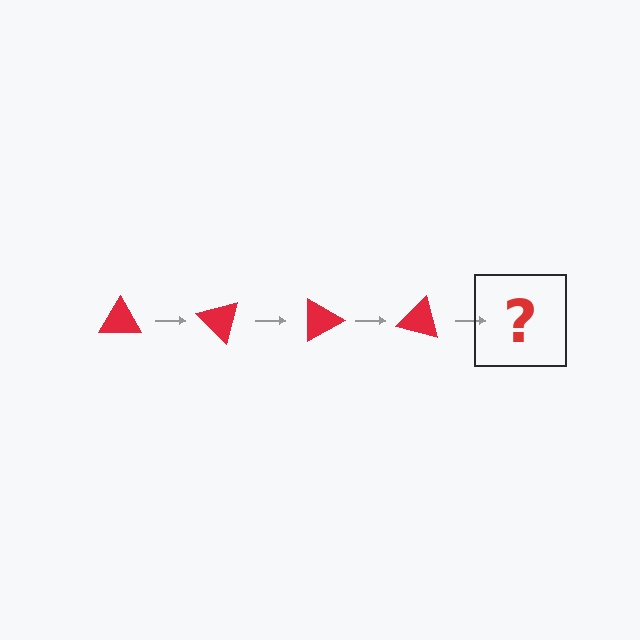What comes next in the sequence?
The next element should be a red triangle rotated 180 degrees.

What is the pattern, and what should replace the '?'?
The pattern is that the triangle rotates 45 degrees each step. The '?' should be a red triangle rotated 180 degrees.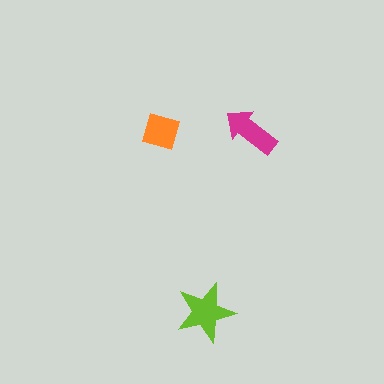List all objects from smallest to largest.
The orange square, the magenta arrow, the lime star.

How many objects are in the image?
There are 3 objects in the image.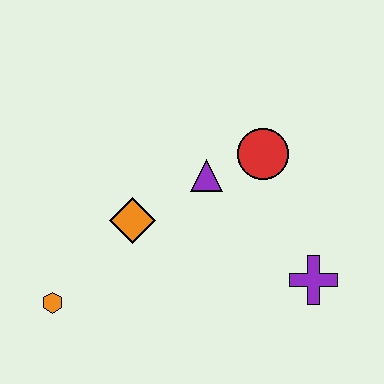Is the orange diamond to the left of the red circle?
Yes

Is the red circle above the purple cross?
Yes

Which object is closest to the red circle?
The purple triangle is closest to the red circle.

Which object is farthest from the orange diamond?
The purple cross is farthest from the orange diamond.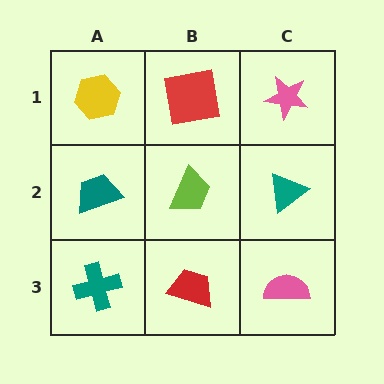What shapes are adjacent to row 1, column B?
A lime trapezoid (row 2, column B), a yellow hexagon (row 1, column A), a pink star (row 1, column C).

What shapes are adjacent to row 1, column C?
A teal triangle (row 2, column C), a red square (row 1, column B).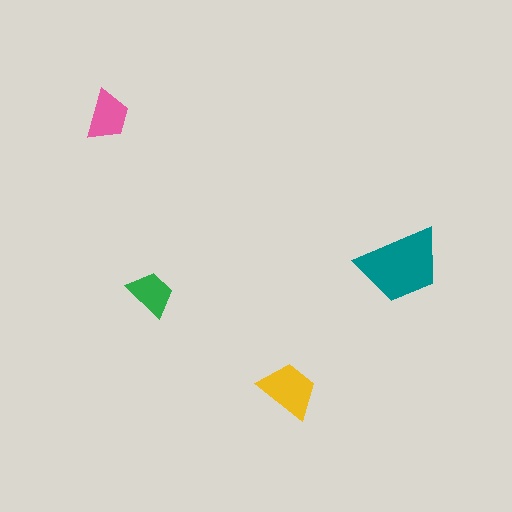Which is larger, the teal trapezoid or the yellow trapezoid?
The teal one.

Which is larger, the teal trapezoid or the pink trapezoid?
The teal one.